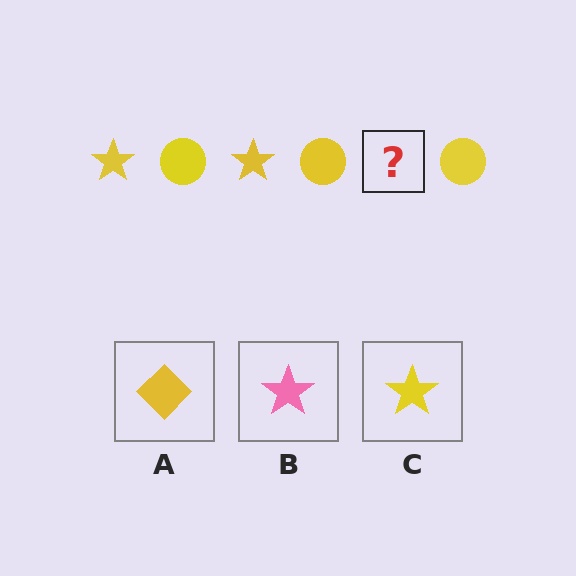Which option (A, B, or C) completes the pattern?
C.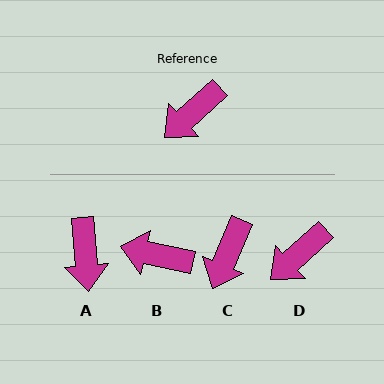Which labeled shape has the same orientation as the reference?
D.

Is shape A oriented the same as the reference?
No, it is off by about 53 degrees.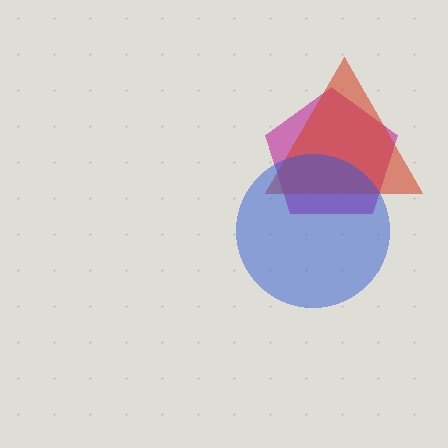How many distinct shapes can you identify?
There are 3 distinct shapes: a magenta pentagon, a red triangle, a blue circle.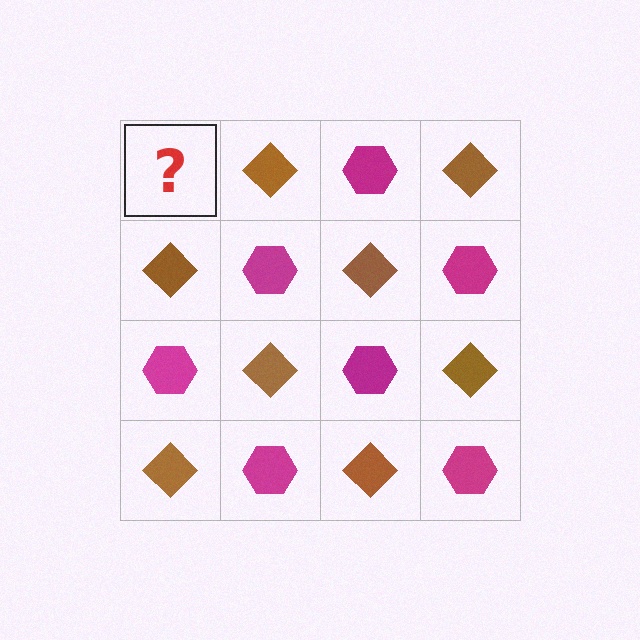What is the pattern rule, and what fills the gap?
The rule is that it alternates magenta hexagon and brown diamond in a checkerboard pattern. The gap should be filled with a magenta hexagon.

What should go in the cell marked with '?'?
The missing cell should contain a magenta hexagon.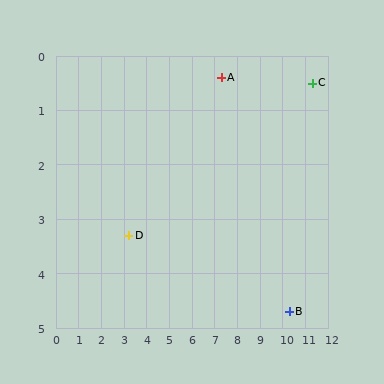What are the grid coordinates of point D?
Point D is at approximately (3.2, 3.3).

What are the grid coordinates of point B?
Point B is at approximately (10.3, 4.7).